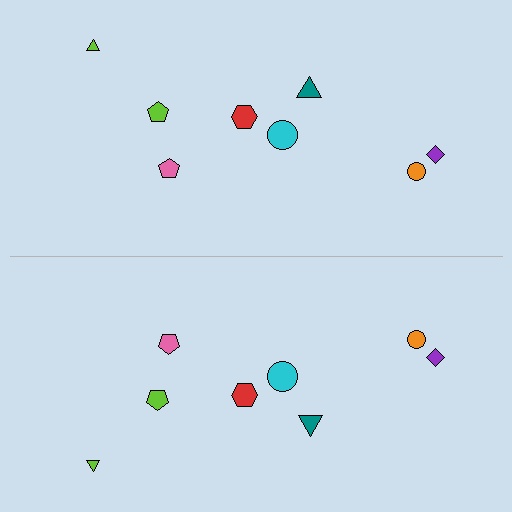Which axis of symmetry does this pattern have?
The pattern has a horizontal axis of symmetry running through the center of the image.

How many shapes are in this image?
There are 16 shapes in this image.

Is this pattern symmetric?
Yes, this pattern has bilateral (reflection) symmetry.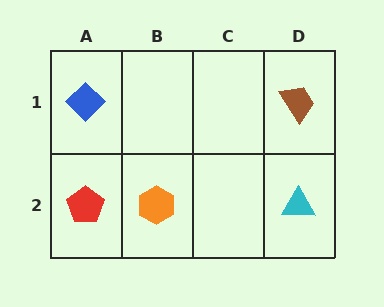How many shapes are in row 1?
2 shapes.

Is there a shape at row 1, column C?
No, that cell is empty.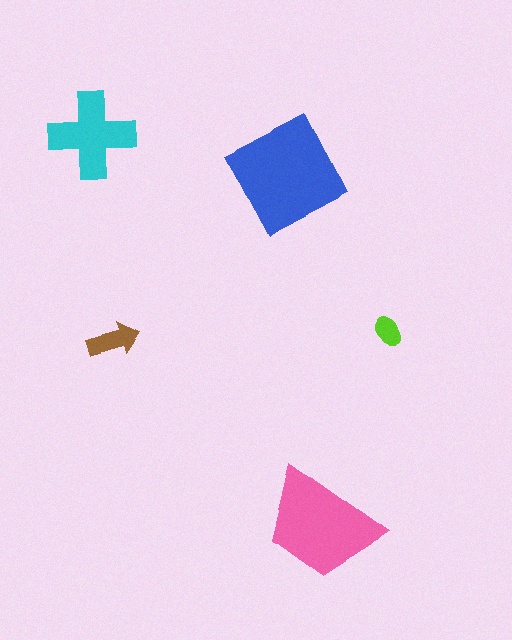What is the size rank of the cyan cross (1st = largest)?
3rd.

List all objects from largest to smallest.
The blue square, the pink trapezoid, the cyan cross, the brown arrow, the lime ellipse.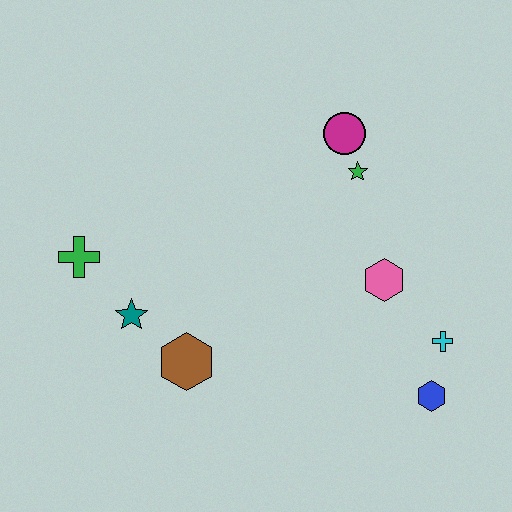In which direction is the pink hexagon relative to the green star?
The pink hexagon is below the green star.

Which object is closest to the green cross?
The teal star is closest to the green cross.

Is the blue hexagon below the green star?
Yes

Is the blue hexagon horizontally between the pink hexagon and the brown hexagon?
No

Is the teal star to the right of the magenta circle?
No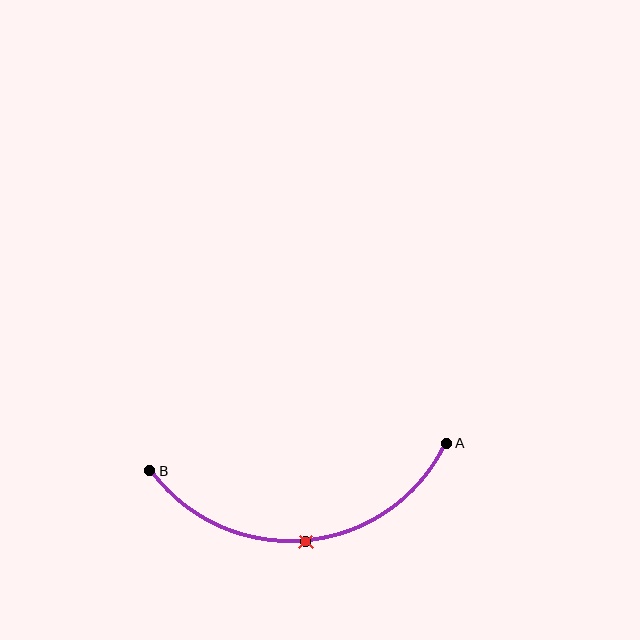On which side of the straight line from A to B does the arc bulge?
The arc bulges below the straight line connecting A and B.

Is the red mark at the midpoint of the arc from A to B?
Yes. The red mark lies on the arc at equal arc-length from both A and B — it is the arc midpoint.